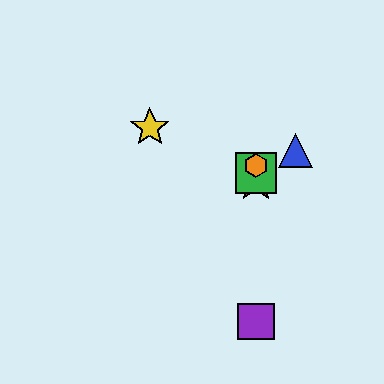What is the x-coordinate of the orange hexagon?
The orange hexagon is at x≈256.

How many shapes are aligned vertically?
4 shapes (the red star, the green square, the purple square, the orange hexagon) are aligned vertically.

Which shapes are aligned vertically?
The red star, the green square, the purple square, the orange hexagon are aligned vertically.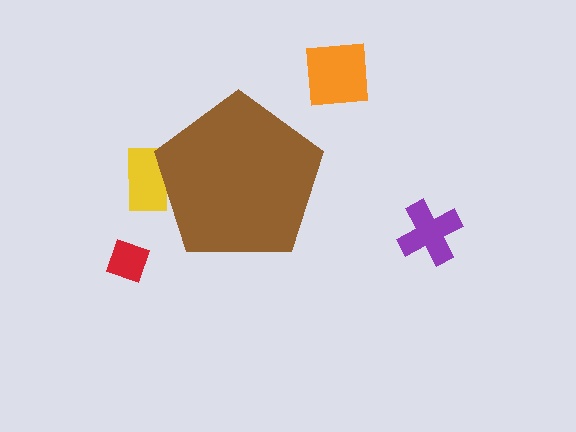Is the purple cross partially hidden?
No, the purple cross is fully visible.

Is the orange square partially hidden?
No, the orange square is fully visible.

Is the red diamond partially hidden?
No, the red diamond is fully visible.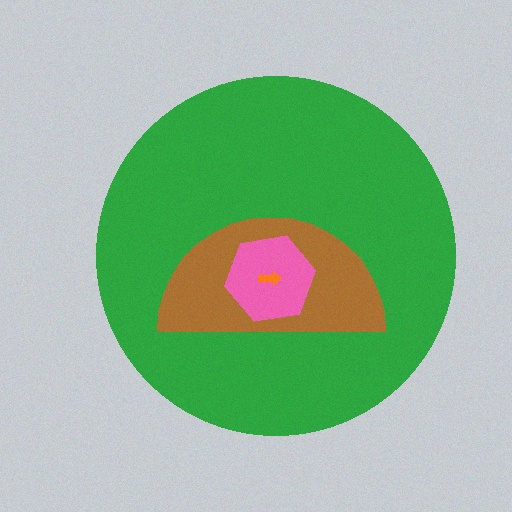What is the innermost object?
The orange arrow.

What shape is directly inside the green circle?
The brown semicircle.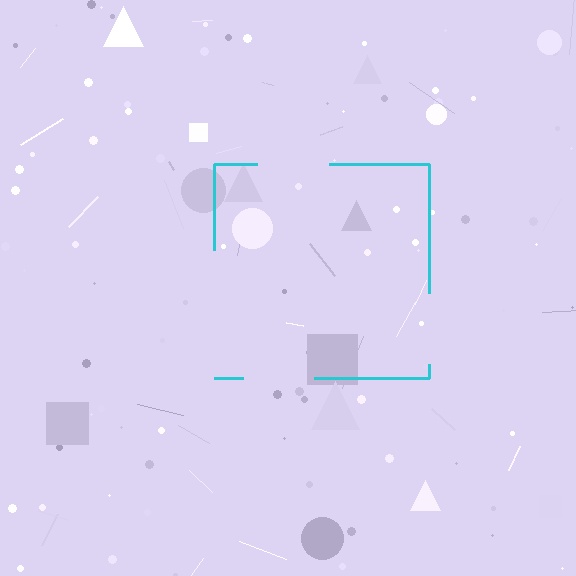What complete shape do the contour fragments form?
The contour fragments form a square.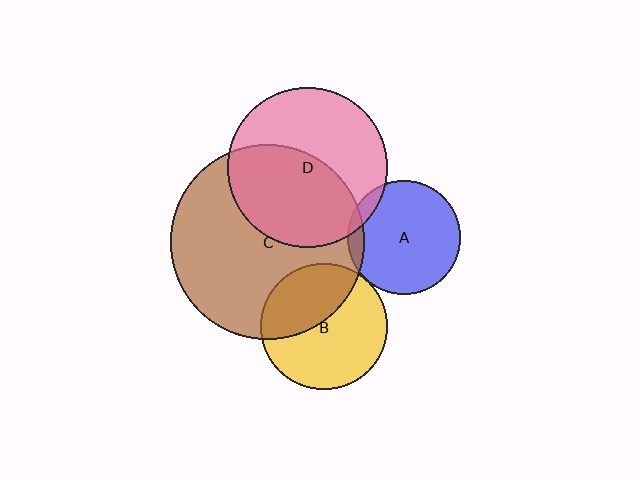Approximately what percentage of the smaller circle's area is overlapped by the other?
Approximately 10%.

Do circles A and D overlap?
Yes.